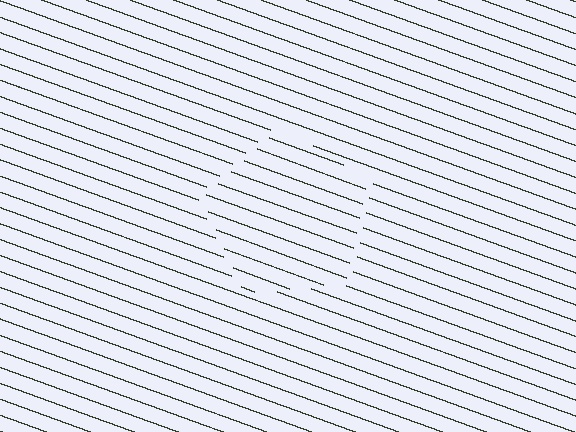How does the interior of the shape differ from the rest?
The interior of the shape contains the same grating, shifted by half a period — the contour is defined by the phase discontinuity where line-ends from the inner and outer gratings abut.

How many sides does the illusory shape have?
5 sides — the line-ends trace a pentagon.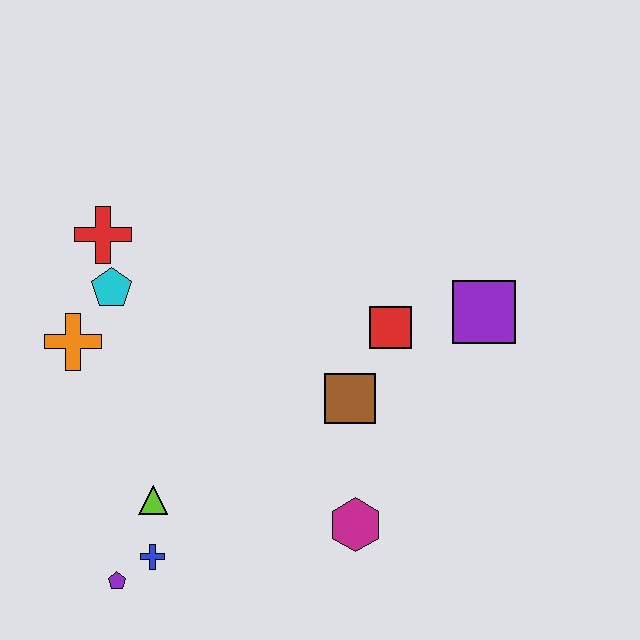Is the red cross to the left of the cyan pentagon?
Yes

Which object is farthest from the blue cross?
The purple square is farthest from the blue cross.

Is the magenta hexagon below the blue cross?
No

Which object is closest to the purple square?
The red square is closest to the purple square.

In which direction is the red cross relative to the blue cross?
The red cross is above the blue cross.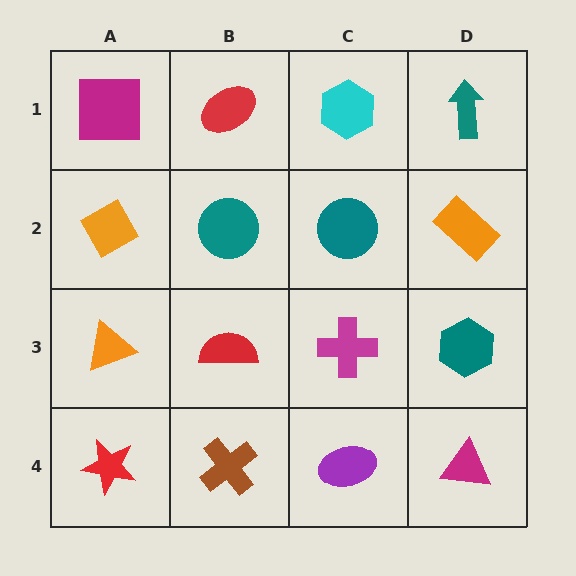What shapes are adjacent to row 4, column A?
An orange triangle (row 3, column A), a brown cross (row 4, column B).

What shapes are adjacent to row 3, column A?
An orange diamond (row 2, column A), a red star (row 4, column A), a red semicircle (row 3, column B).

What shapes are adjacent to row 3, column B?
A teal circle (row 2, column B), a brown cross (row 4, column B), an orange triangle (row 3, column A), a magenta cross (row 3, column C).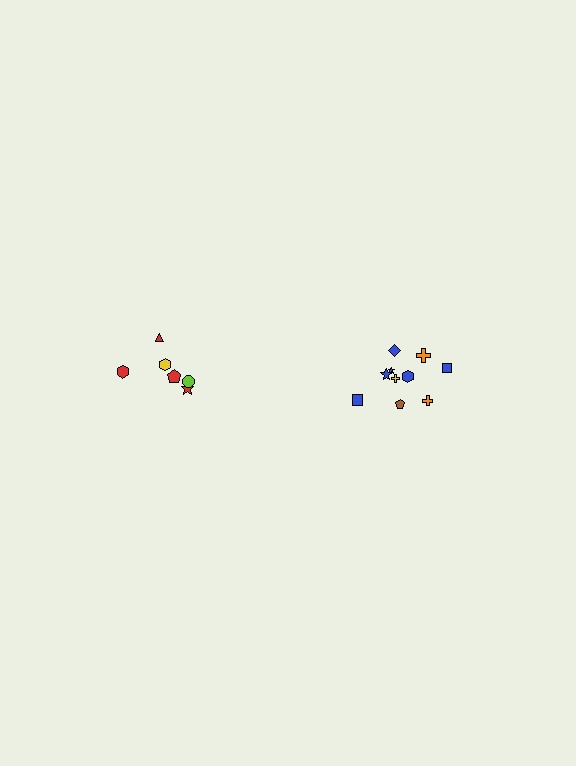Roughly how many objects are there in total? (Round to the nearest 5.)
Roughly 15 objects in total.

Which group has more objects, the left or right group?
The right group.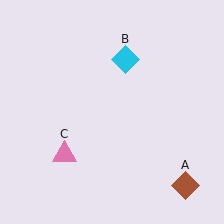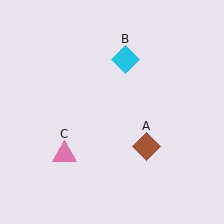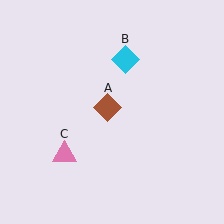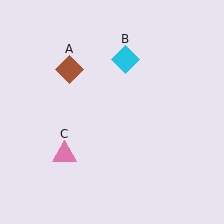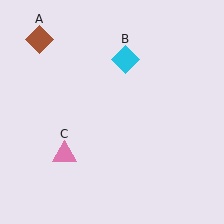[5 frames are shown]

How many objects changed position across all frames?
1 object changed position: brown diamond (object A).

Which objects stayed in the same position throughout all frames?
Cyan diamond (object B) and pink triangle (object C) remained stationary.